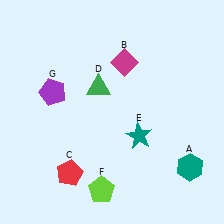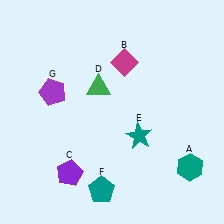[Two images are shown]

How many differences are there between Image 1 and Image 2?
There are 2 differences between the two images.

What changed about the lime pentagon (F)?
In Image 1, F is lime. In Image 2, it changed to teal.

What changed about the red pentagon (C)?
In Image 1, C is red. In Image 2, it changed to purple.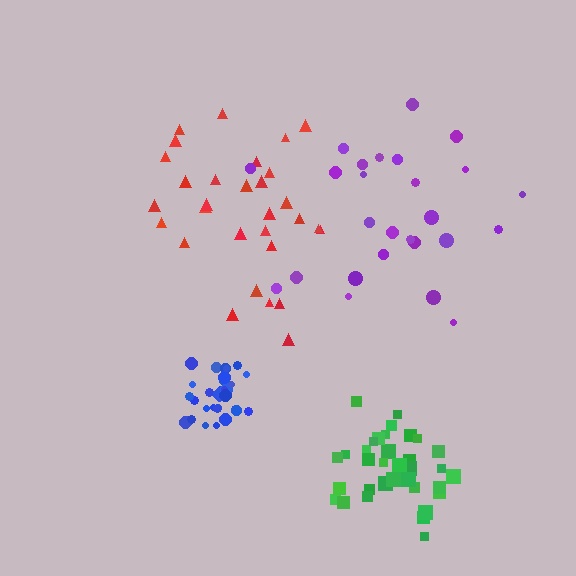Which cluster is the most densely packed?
Blue.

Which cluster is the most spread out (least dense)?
Red.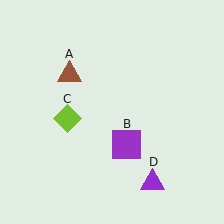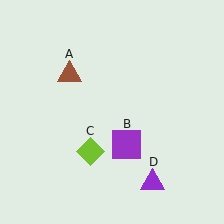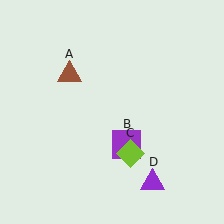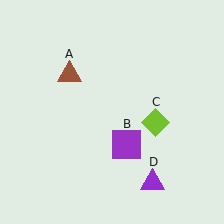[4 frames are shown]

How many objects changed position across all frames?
1 object changed position: lime diamond (object C).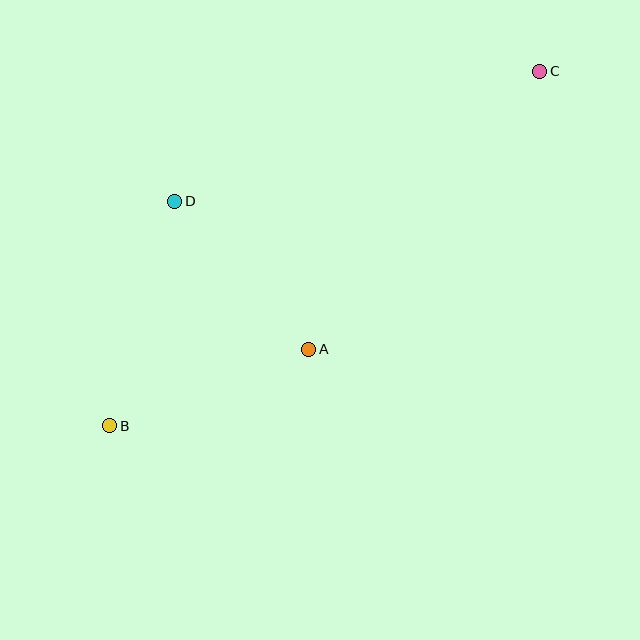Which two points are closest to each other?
Points A and D are closest to each other.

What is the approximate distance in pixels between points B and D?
The distance between B and D is approximately 234 pixels.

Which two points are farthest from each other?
Points B and C are farthest from each other.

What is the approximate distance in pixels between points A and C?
The distance between A and C is approximately 362 pixels.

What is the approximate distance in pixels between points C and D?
The distance between C and D is approximately 388 pixels.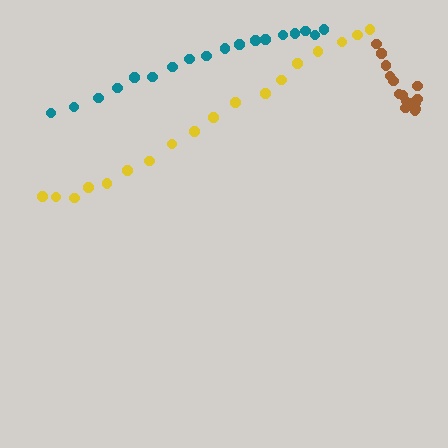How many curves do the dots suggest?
There are 3 distinct paths.